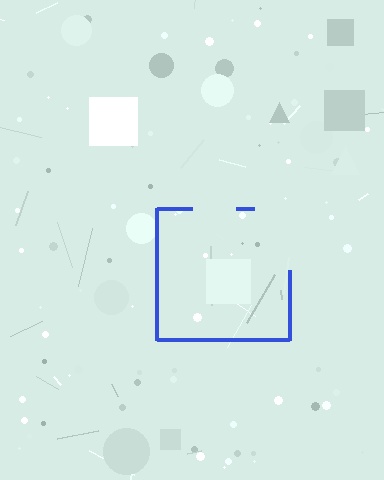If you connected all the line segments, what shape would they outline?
They would outline a square.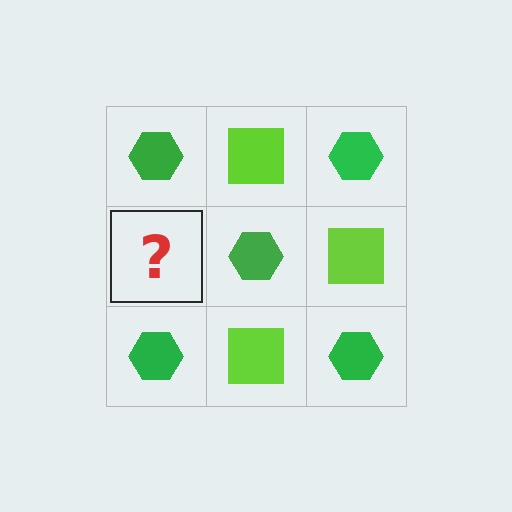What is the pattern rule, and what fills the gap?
The rule is that it alternates green hexagon and lime square in a checkerboard pattern. The gap should be filled with a lime square.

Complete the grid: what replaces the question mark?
The question mark should be replaced with a lime square.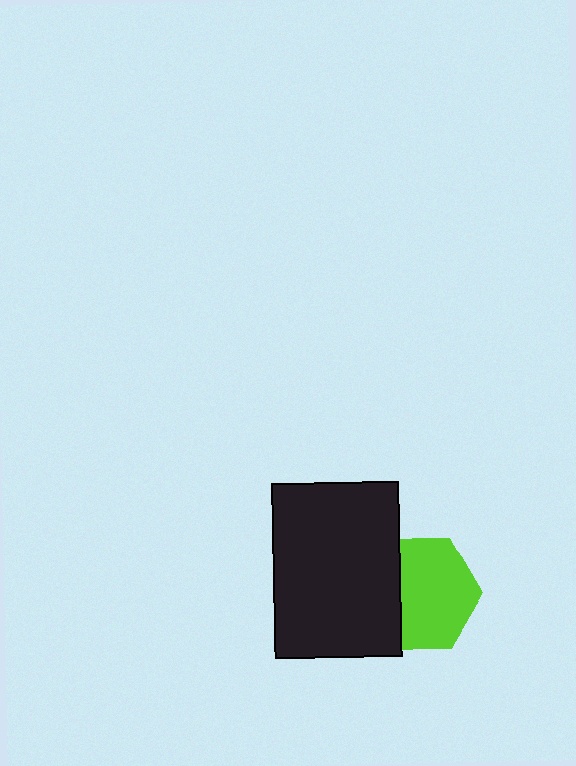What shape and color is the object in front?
The object in front is a black rectangle.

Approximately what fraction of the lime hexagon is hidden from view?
Roughly 32% of the lime hexagon is hidden behind the black rectangle.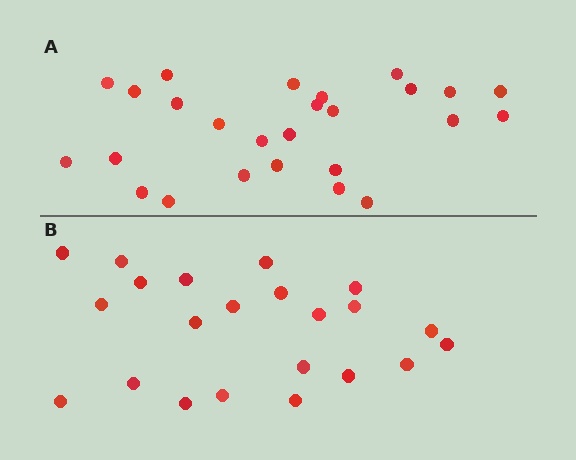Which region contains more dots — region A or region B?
Region A (the top region) has more dots.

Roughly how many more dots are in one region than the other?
Region A has about 4 more dots than region B.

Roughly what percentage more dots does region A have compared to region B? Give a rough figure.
About 20% more.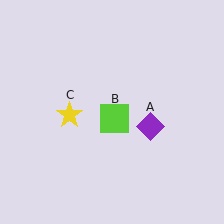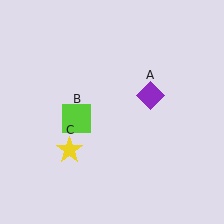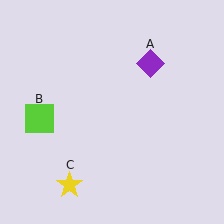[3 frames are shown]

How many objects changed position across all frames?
3 objects changed position: purple diamond (object A), lime square (object B), yellow star (object C).